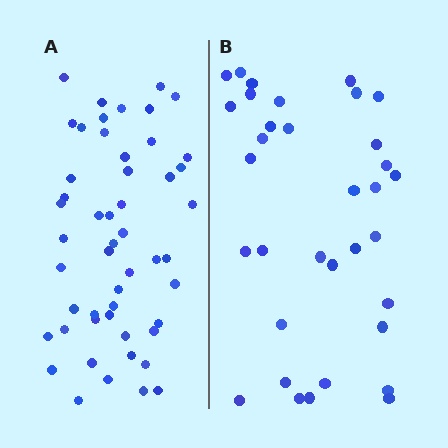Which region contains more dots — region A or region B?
Region A (the left region) has more dots.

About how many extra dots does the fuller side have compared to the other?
Region A has approximately 15 more dots than region B.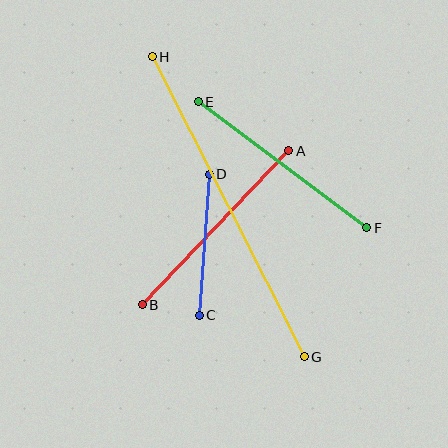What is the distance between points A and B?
The distance is approximately 212 pixels.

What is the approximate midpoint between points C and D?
The midpoint is at approximately (204, 245) pixels.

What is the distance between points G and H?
The distance is approximately 336 pixels.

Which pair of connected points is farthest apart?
Points G and H are farthest apart.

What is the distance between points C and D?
The distance is approximately 141 pixels.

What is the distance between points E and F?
The distance is approximately 210 pixels.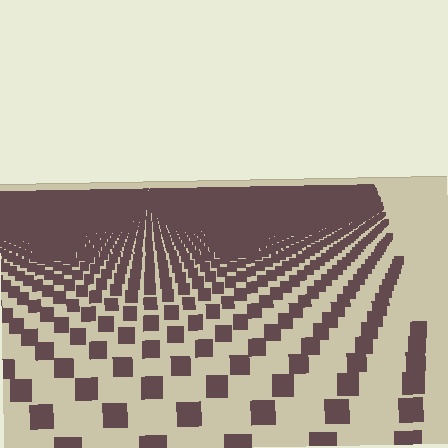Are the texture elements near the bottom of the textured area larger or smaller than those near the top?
Larger. Near the bottom, elements are closer to the viewer and appear at a bigger on-screen size.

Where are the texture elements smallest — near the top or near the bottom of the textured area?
Near the top.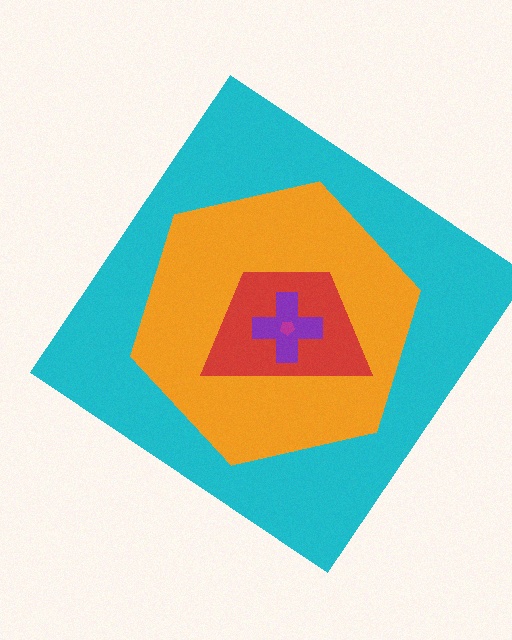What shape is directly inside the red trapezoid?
The purple cross.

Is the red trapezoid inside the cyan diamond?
Yes.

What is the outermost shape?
The cyan diamond.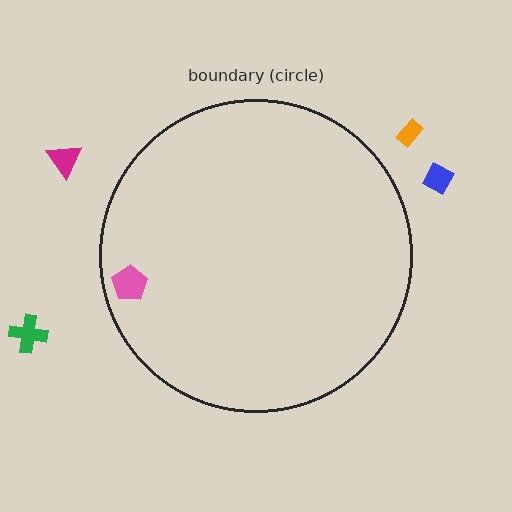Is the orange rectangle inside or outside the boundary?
Outside.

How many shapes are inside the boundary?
1 inside, 4 outside.